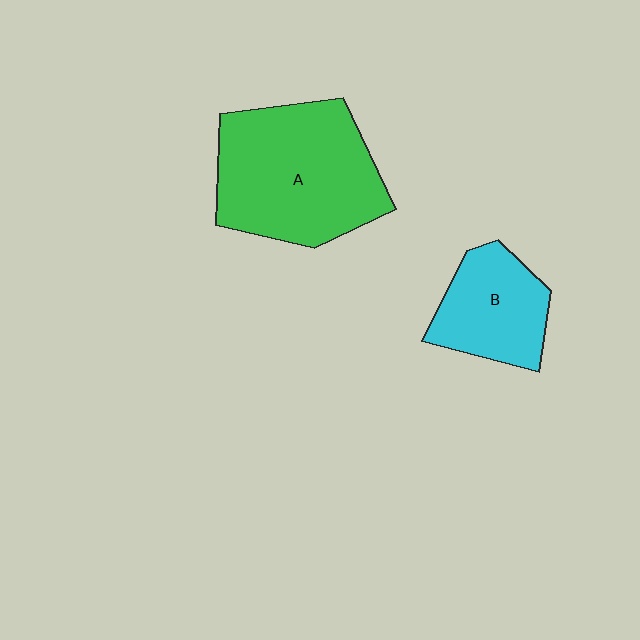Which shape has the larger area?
Shape A (green).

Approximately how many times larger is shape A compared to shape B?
Approximately 1.9 times.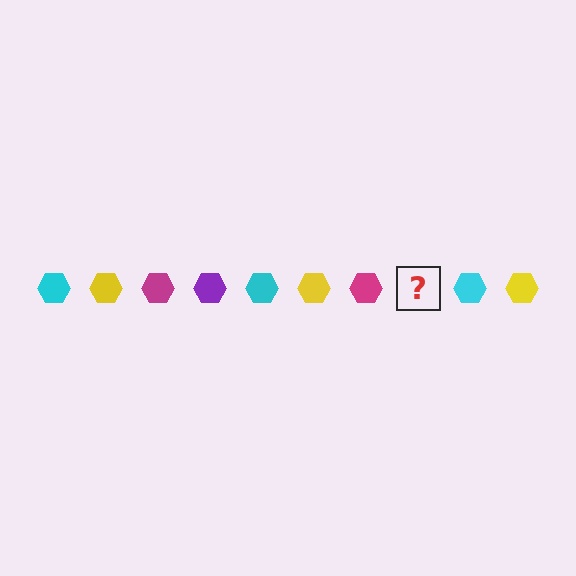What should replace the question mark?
The question mark should be replaced with a purple hexagon.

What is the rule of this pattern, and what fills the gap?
The rule is that the pattern cycles through cyan, yellow, magenta, purple hexagons. The gap should be filled with a purple hexagon.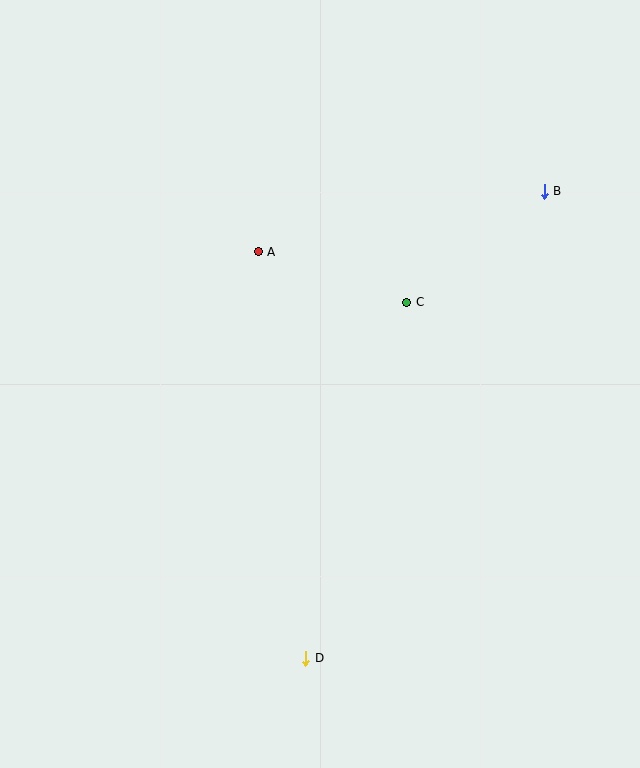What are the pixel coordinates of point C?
Point C is at (407, 302).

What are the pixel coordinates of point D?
Point D is at (306, 658).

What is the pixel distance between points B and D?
The distance between B and D is 525 pixels.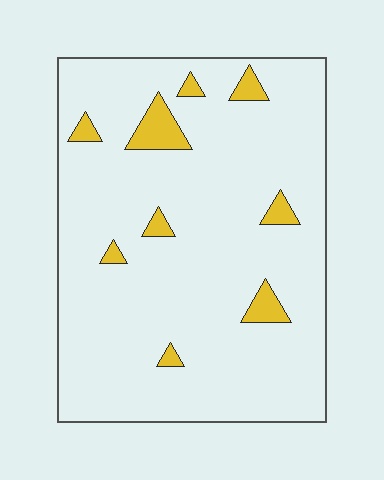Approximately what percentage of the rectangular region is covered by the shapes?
Approximately 5%.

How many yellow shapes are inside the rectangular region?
9.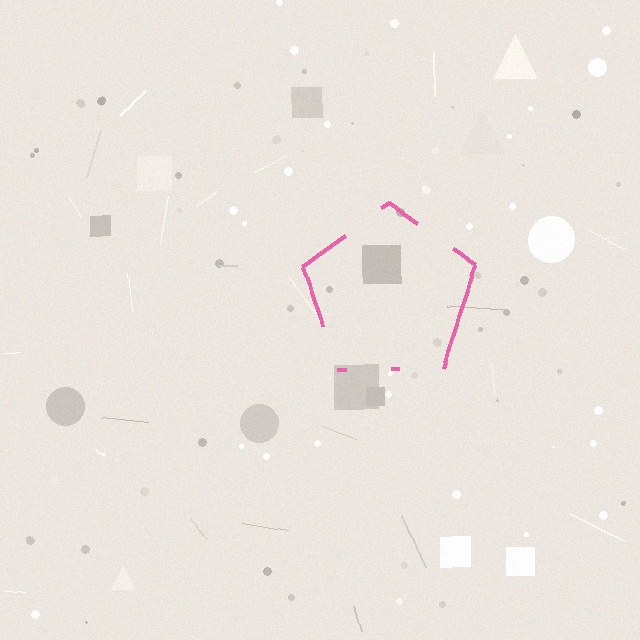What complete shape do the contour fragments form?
The contour fragments form a pentagon.